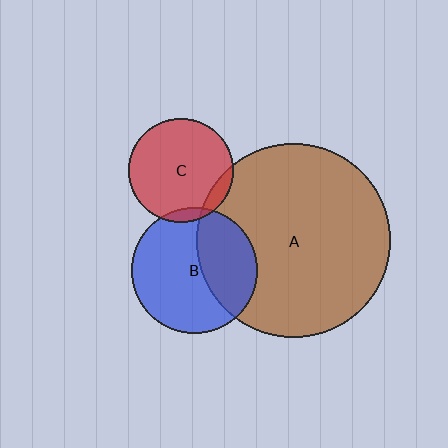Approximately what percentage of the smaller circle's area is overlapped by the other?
Approximately 10%.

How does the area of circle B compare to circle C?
Approximately 1.4 times.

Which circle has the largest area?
Circle A (brown).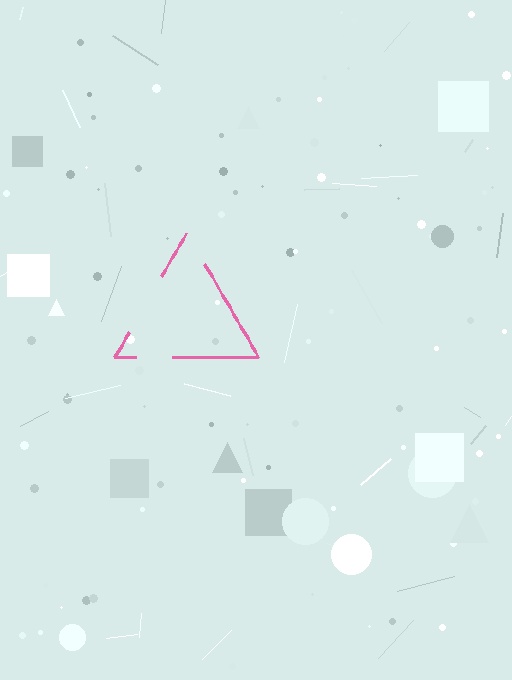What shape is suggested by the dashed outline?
The dashed outline suggests a triangle.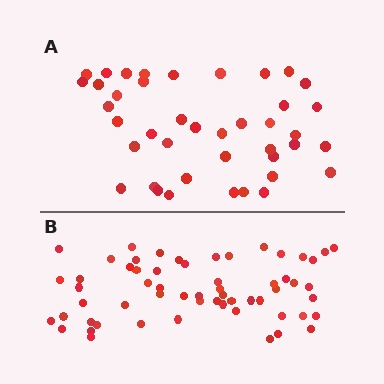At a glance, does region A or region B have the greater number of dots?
Region B (the bottom region) has more dots.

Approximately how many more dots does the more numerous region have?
Region B has approximately 20 more dots than region A.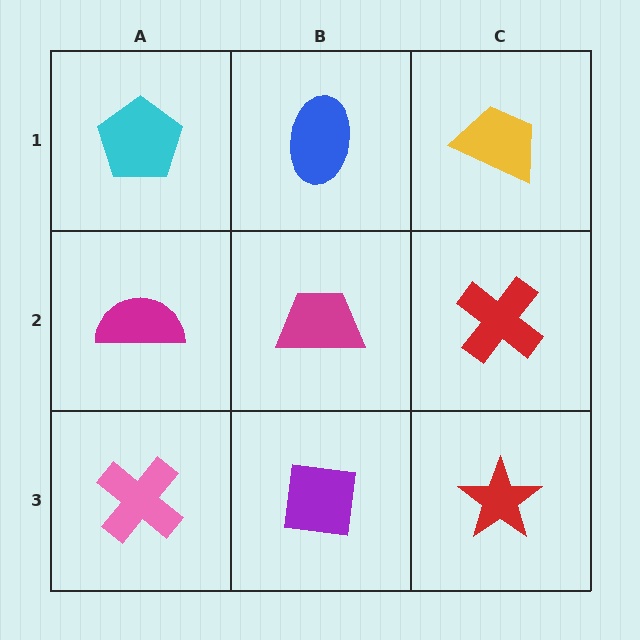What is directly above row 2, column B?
A blue ellipse.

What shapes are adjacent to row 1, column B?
A magenta trapezoid (row 2, column B), a cyan pentagon (row 1, column A), a yellow trapezoid (row 1, column C).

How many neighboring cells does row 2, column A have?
3.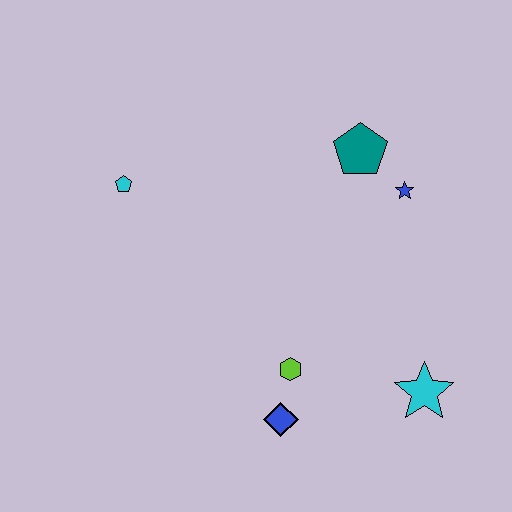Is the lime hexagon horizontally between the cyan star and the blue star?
No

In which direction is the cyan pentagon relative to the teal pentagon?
The cyan pentagon is to the left of the teal pentagon.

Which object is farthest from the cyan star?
The cyan pentagon is farthest from the cyan star.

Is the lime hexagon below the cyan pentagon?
Yes